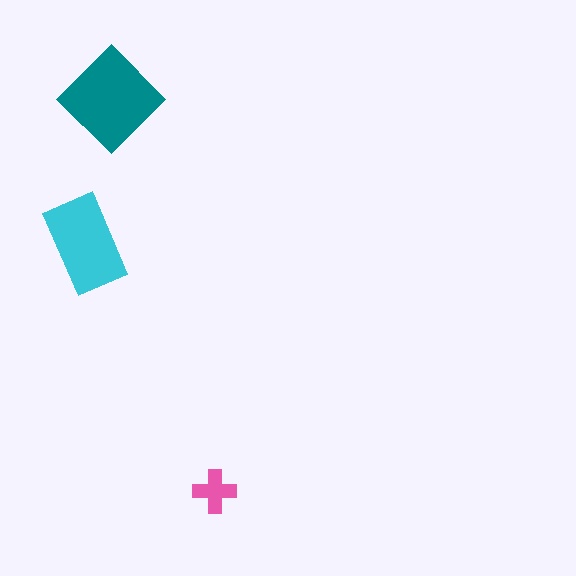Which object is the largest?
The teal diamond.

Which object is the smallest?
The pink cross.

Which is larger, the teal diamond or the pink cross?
The teal diamond.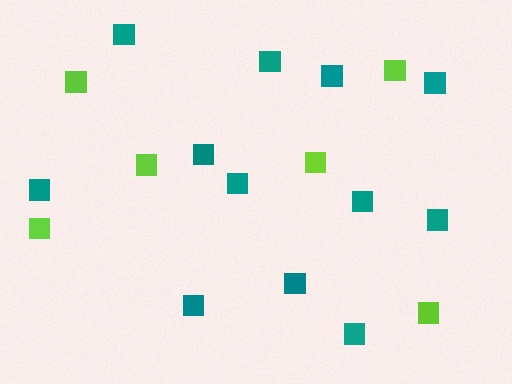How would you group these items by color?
There are 2 groups: one group of lime squares (6) and one group of teal squares (12).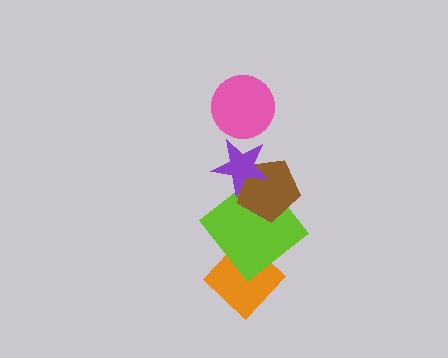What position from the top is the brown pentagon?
The brown pentagon is 3rd from the top.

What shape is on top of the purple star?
The pink circle is on top of the purple star.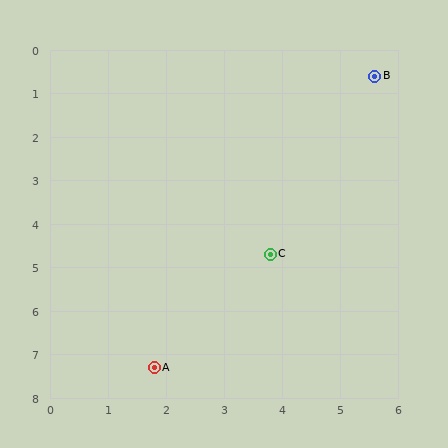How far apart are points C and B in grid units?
Points C and B are about 4.5 grid units apart.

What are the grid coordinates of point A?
Point A is at approximately (1.8, 7.3).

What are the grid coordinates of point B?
Point B is at approximately (5.6, 0.6).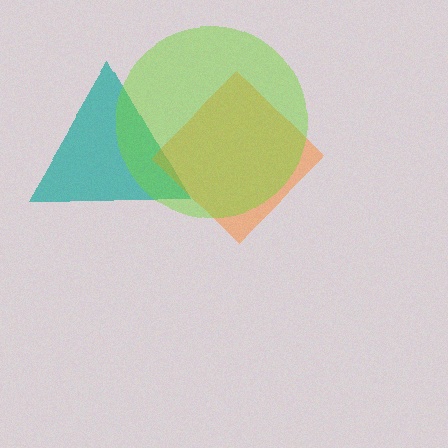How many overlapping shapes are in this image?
There are 3 overlapping shapes in the image.